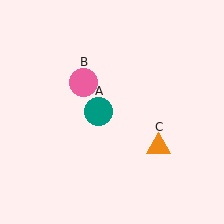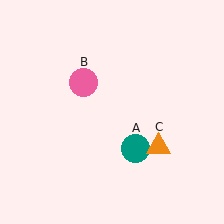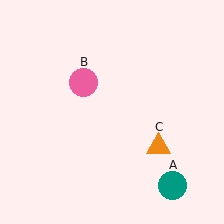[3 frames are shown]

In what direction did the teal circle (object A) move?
The teal circle (object A) moved down and to the right.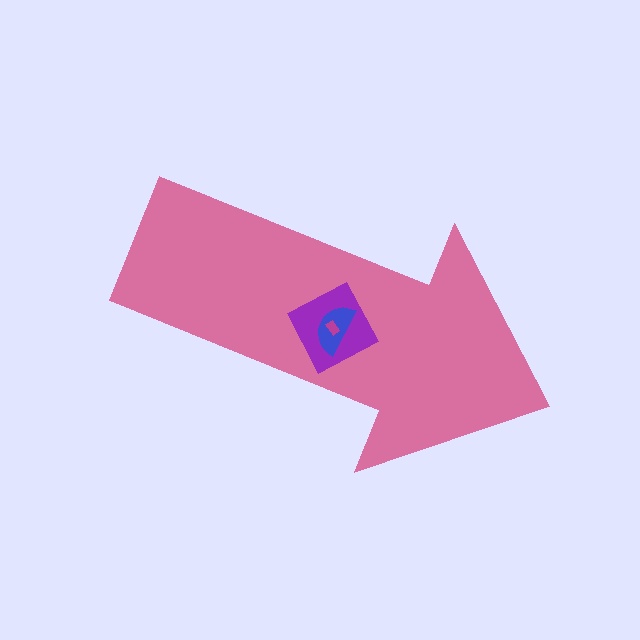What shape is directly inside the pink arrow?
The purple diamond.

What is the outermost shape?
The pink arrow.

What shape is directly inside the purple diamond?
The blue semicircle.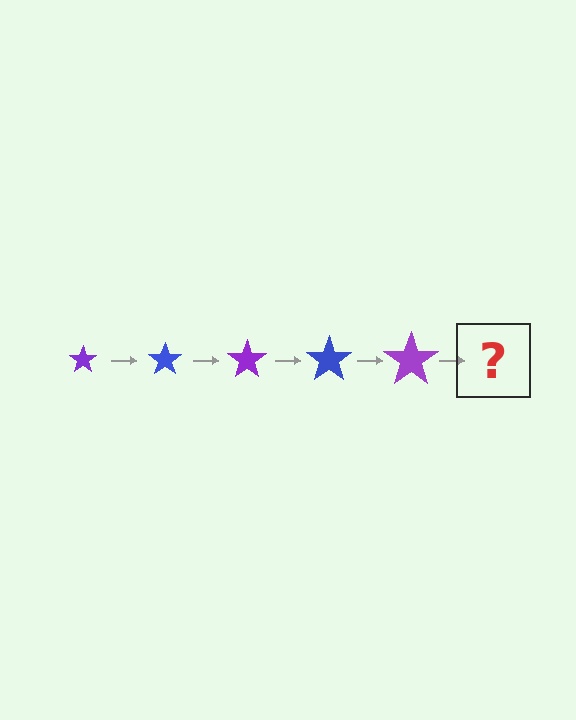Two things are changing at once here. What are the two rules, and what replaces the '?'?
The two rules are that the star grows larger each step and the color cycles through purple and blue. The '?' should be a blue star, larger than the previous one.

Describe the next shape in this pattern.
It should be a blue star, larger than the previous one.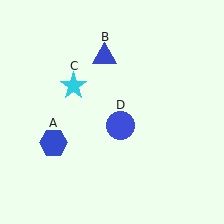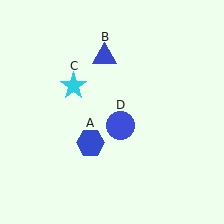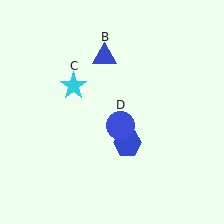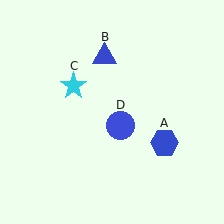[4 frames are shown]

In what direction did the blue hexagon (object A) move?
The blue hexagon (object A) moved right.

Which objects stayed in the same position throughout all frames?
Blue triangle (object B) and cyan star (object C) and blue circle (object D) remained stationary.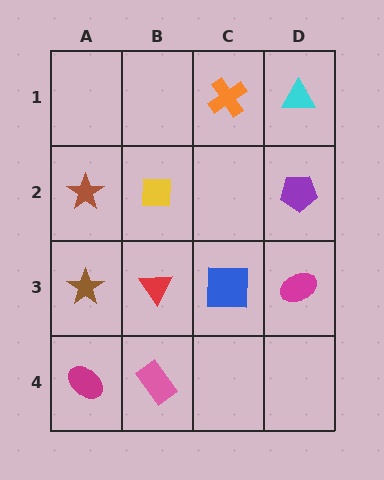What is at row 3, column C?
A blue square.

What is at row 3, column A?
A brown star.